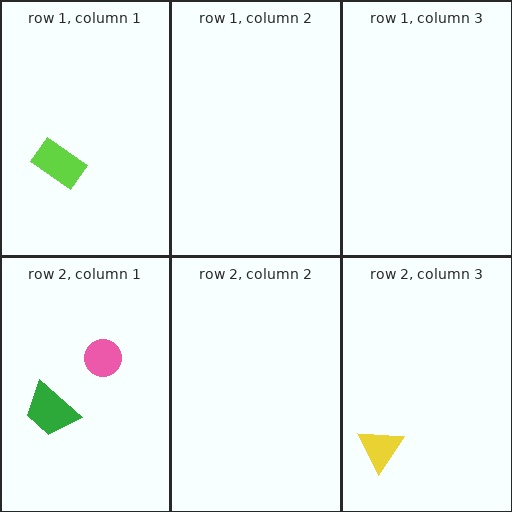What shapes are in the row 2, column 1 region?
The pink circle, the green trapezoid.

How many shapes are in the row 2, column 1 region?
2.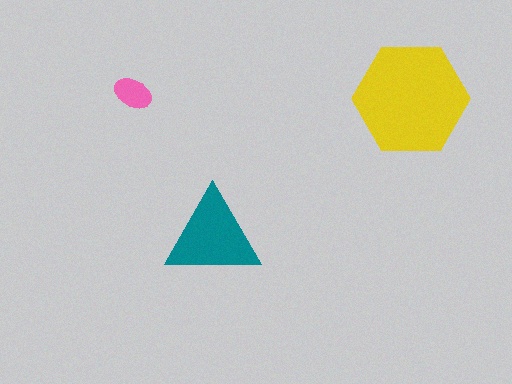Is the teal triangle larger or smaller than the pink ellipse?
Larger.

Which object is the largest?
The yellow hexagon.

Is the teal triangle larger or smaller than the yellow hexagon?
Smaller.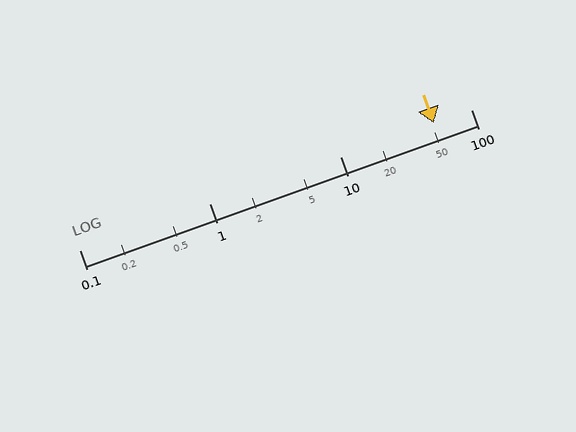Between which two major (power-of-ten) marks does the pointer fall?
The pointer is between 10 and 100.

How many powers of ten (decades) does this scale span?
The scale spans 3 decades, from 0.1 to 100.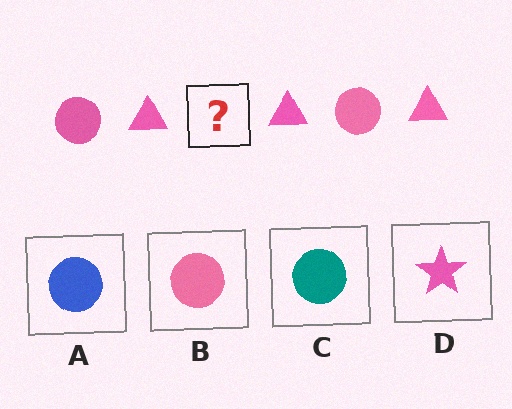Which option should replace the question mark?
Option B.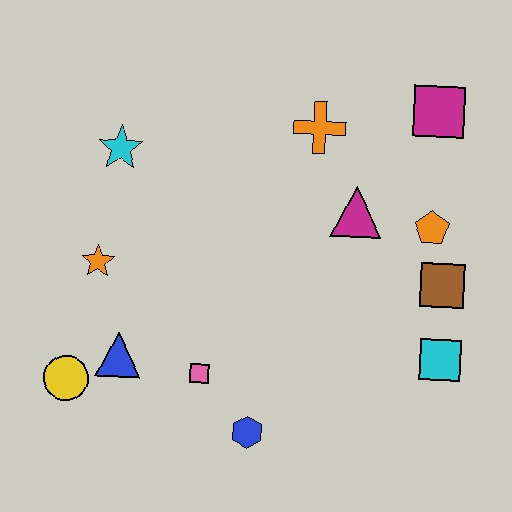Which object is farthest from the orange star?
The magenta square is farthest from the orange star.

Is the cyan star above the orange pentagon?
Yes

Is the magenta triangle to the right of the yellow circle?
Yes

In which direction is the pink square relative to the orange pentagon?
The pink square is to the left of the orange pentagon.